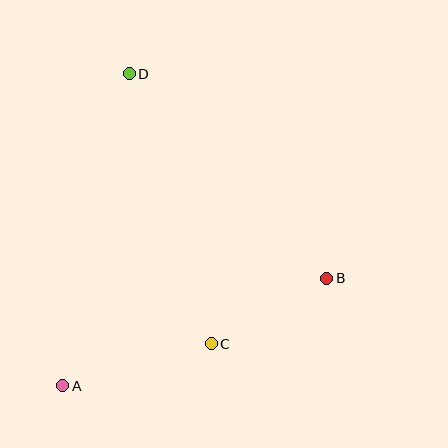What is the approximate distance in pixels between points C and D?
The distance between C and D is approximately 282 pixels.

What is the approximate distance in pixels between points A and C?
The distance between A and C is approximately 154 pixels.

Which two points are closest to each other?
Points B and C are closest to each other.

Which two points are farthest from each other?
Points A and D are farthest from each other.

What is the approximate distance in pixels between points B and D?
The distance between B and D is approximately 284 pixels.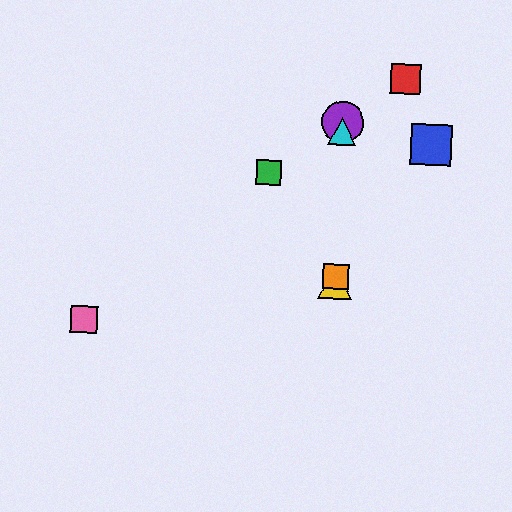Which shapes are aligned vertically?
The yellow triangle, the purple circle, the orange square, the cyan triangle are aligned vertically.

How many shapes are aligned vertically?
4 shapes (the yellow triangle, the purple circle, the orange square, the cyan triangle) are aligned vertically.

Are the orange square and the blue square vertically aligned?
No, the orange square is at x≈335 and the blue square is at x≈431.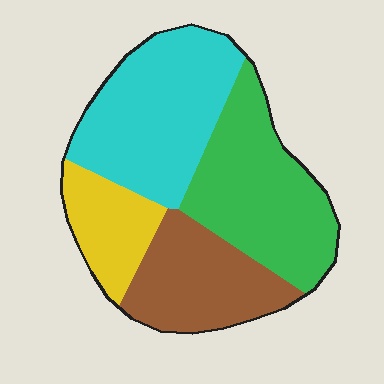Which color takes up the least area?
Yellow, at roughly 15%.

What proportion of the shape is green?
Green covers around 30% of the shape.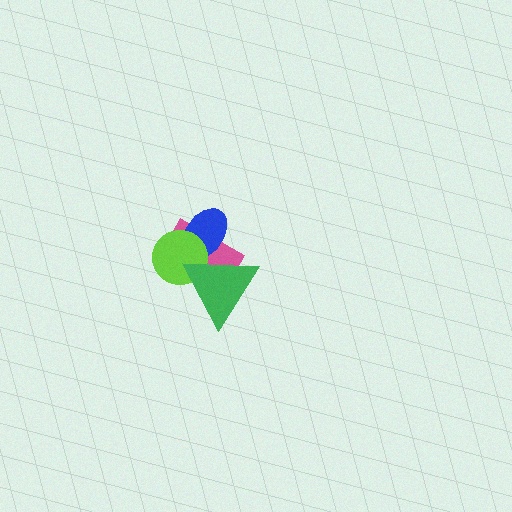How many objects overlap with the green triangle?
3 objects overlap with the green triangle.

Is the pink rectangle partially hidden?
Yes, it is partially covered by another shape.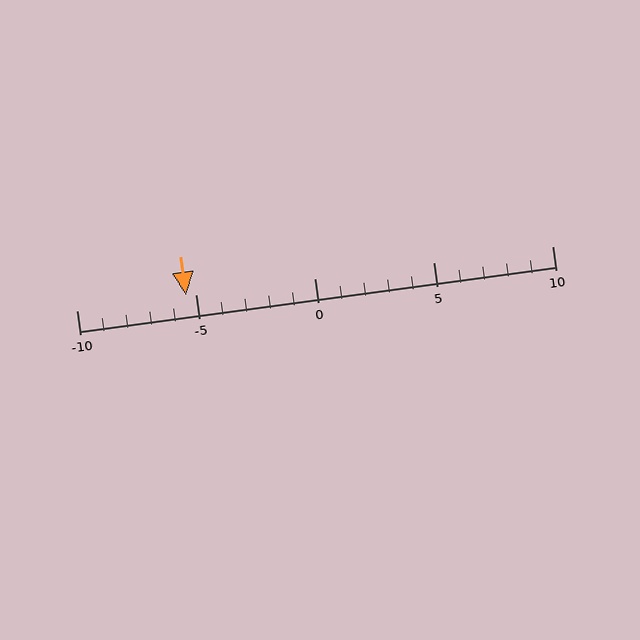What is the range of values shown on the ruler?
The ruler shows values from -10 to 10.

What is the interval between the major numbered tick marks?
The major tick marks are spaced 5 units apart.